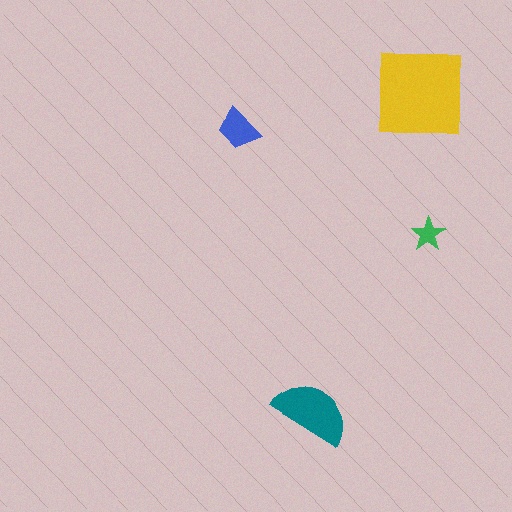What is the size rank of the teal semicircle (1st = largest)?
2nd.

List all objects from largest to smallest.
The yellow square, the teal semicircle, the blue trapezoid, the green star.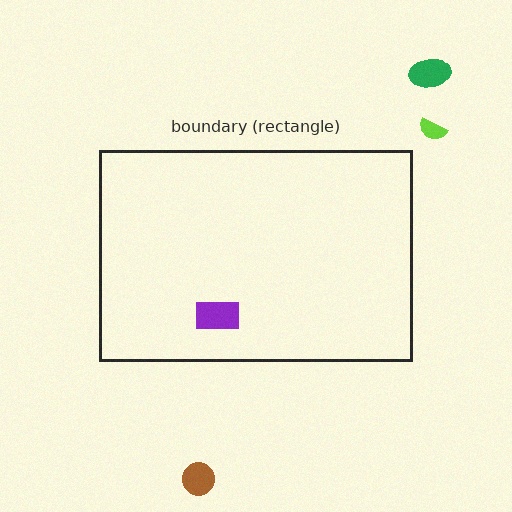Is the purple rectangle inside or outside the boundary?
Inside.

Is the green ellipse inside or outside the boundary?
Outside.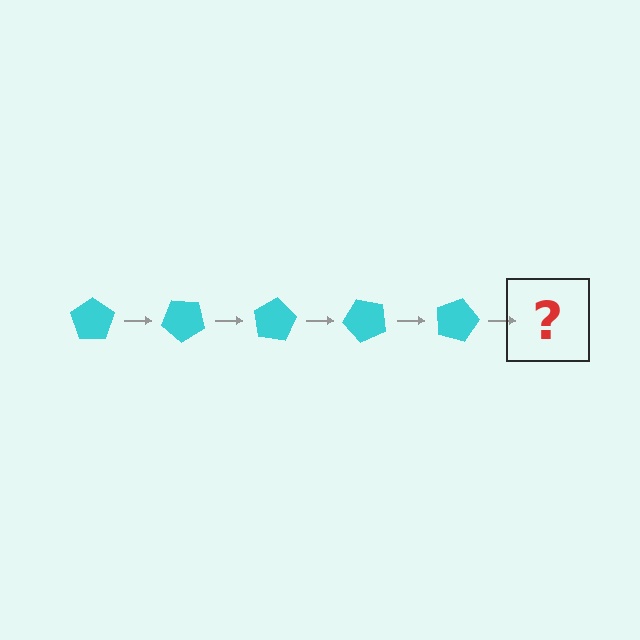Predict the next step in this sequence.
The next step is a cyan pentagon rotated 200 degrees.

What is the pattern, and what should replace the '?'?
The pattern is that the pentagon rotates 40 degrees each step. The '?' should be a cyan pentagon rotated 200 degrees.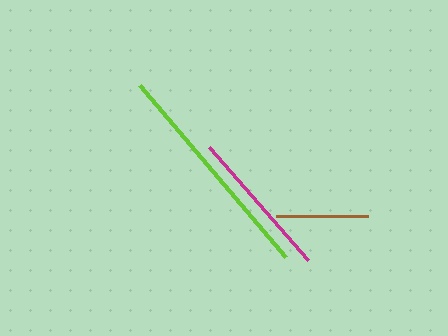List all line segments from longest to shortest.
From longest to shortest: lime, magenta, brown.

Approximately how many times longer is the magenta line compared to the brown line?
The magenta line is approximately 1.6 times the length of the brown line.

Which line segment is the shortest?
The brown line is the shortest at approximately 91 pixels.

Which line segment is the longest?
The lime line is the longest at approximately 225 pixels.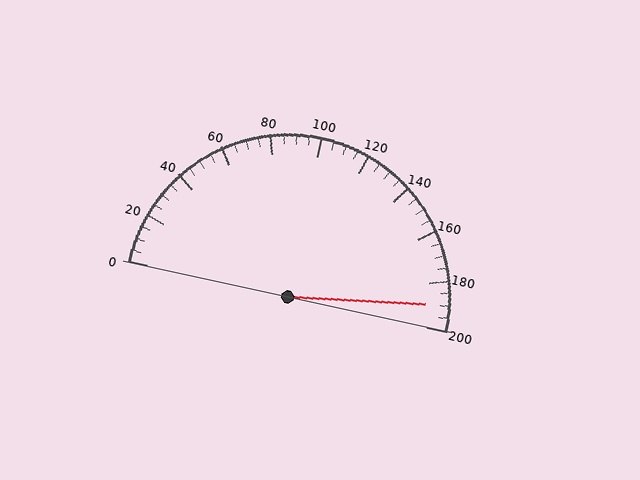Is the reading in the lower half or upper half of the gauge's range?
The reading is in the upper half of the range (0 to 200).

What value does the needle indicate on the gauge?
The needle indicates approximately 190.